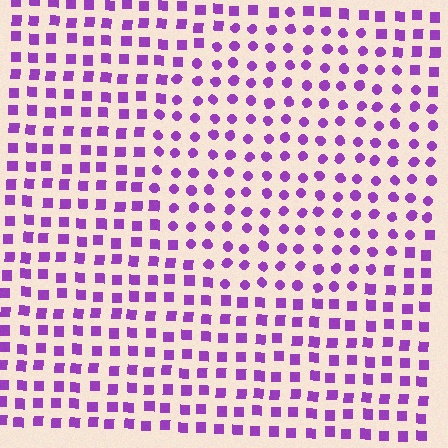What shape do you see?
I see a circle.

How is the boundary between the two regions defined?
The boundary is defined by a change in element shape: circles inside vs. squares outside. All elements share the same color and spacing.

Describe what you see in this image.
The image is filled with small purple elements arranged in a uniform grid. A circle-shaped region contains circles, while the surrounding area contains squares. The boundary is defined purely by the change in element shape.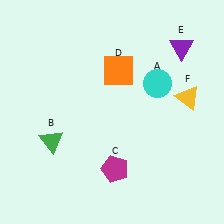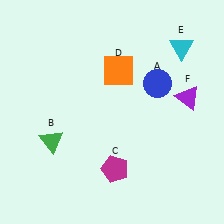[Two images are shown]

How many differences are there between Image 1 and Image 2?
There are 3 differences between the two images.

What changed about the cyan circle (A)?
In Image 1, A is cyan. In Image 2, it changed to blue.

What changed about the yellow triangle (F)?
In Image 1, F is yellow. In Image 2, it changed to purple.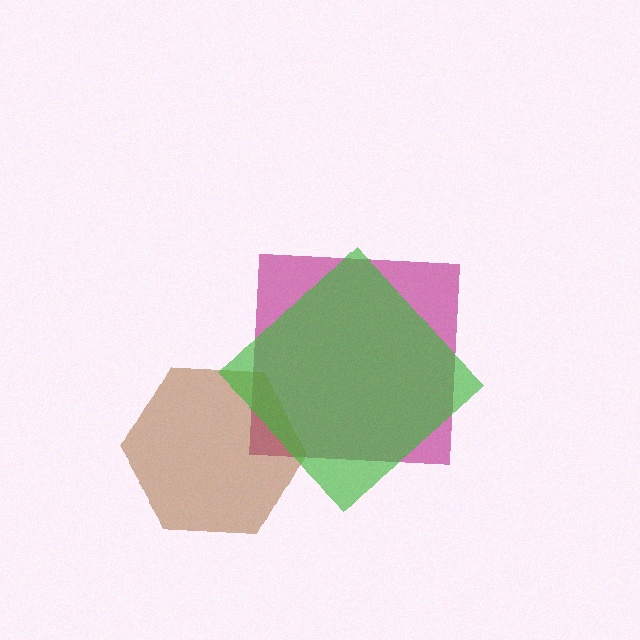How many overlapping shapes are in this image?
There are 3 overlapping shapes in the image.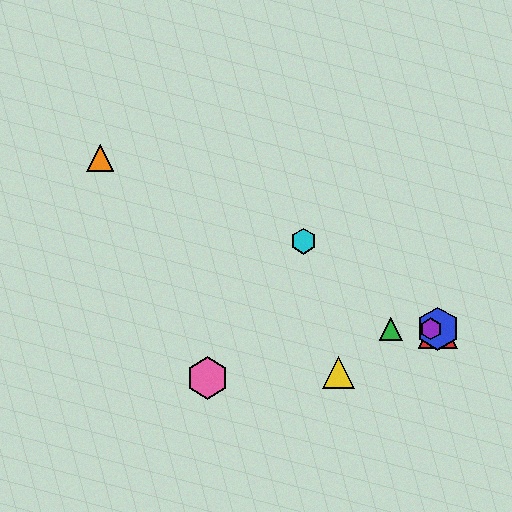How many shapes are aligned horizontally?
4 shapes (the red triangle, the blue hexagon, the green triangle, the purple hexagon) are aligned horizontally.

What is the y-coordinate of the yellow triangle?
The yellow triangle is at y≈373.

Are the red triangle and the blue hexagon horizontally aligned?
Yes, both are at y≈329.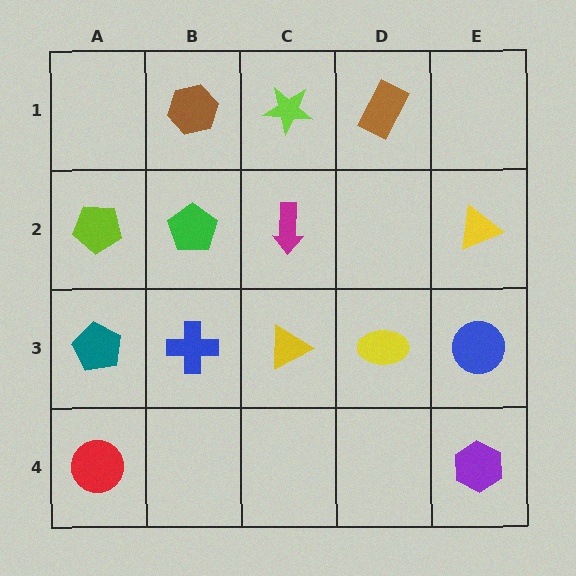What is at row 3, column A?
A teal pentagon.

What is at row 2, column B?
A green pentagon.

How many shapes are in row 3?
5 shapes.